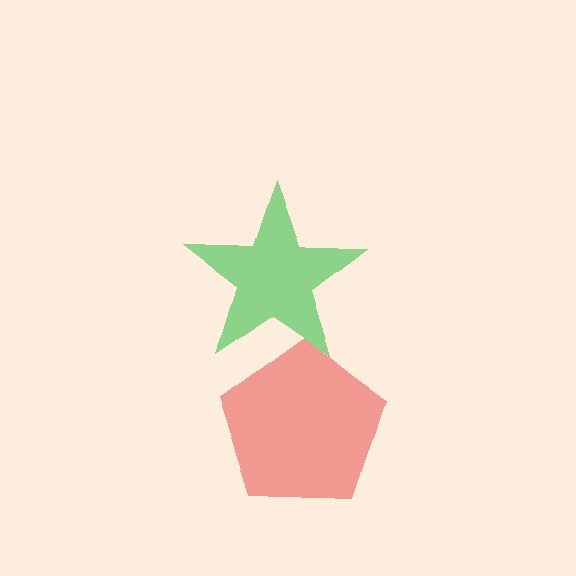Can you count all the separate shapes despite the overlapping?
Yes, there are 2 separate shapes.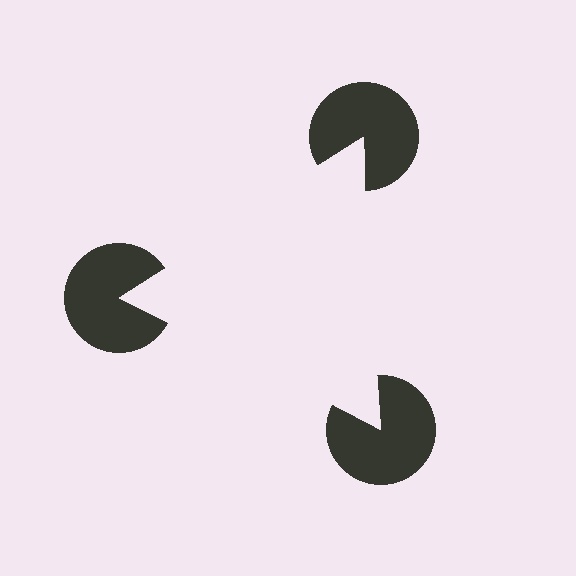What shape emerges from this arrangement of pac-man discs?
An illusory triangle — its edges are inferred from the aligned wedge cuts in the pac-man discs, not physically drawn.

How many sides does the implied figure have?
3 sides.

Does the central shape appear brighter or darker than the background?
It typically appears slightly brighter than the background, even though no actual brightness change is drawn.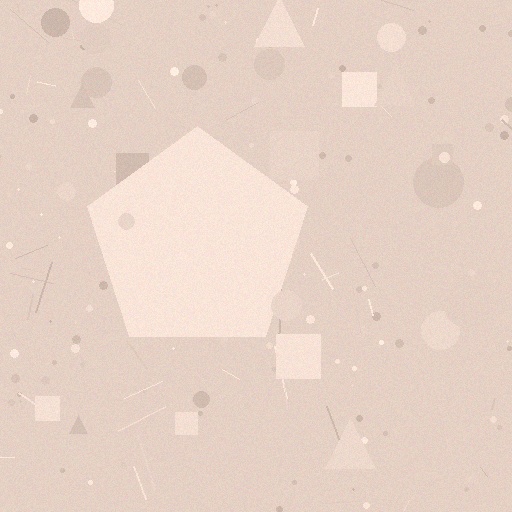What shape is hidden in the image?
A pentagon is hidden in the image.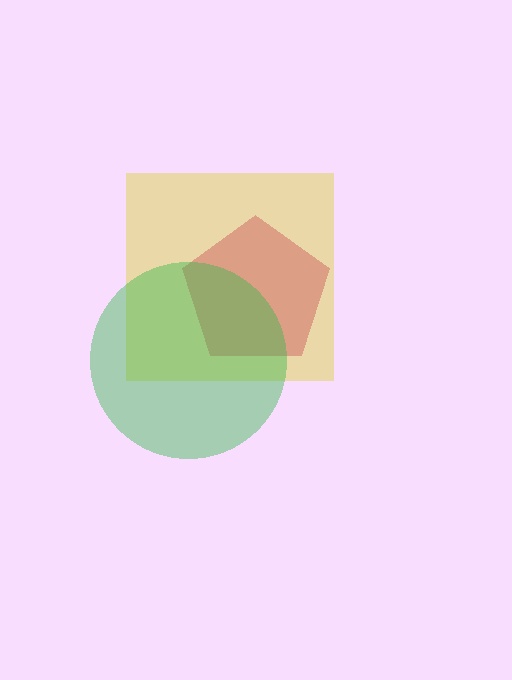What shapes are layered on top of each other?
The layered shapes are: a magenta pentagon, a yellow square, a green circle.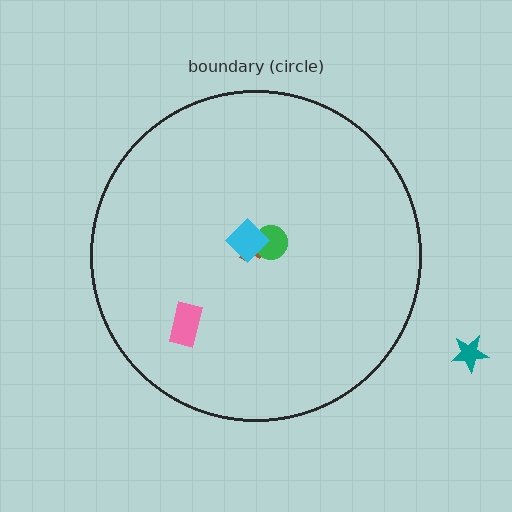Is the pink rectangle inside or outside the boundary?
Inside.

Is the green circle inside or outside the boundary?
Inside.